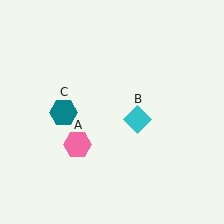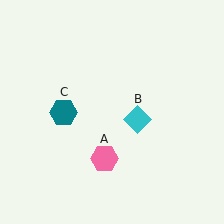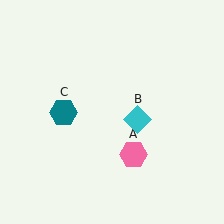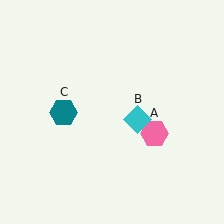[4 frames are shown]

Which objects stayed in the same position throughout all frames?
Cyan diamond (object B) and teal hexagon (object C) remained stationary.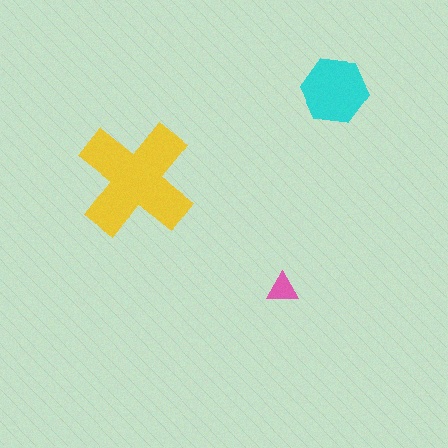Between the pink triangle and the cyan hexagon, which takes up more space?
The cyan hexagon.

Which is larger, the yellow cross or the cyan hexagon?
The yellow cross.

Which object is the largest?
The yellow cross.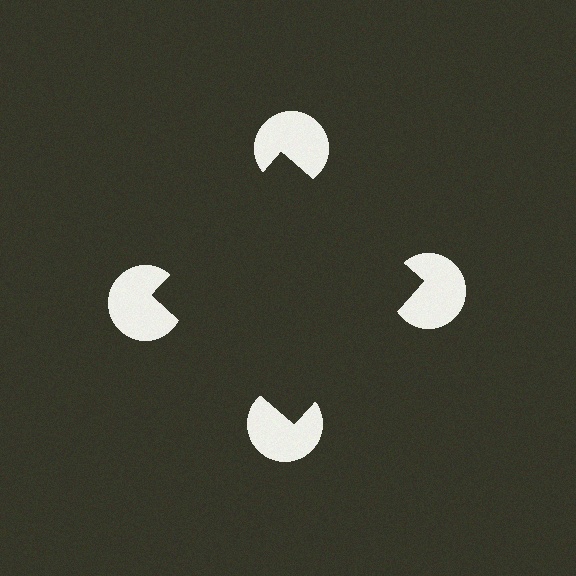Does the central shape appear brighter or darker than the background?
It typically appears slightly darker than the background, even though no actual brightness change is drawn.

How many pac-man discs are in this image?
There are 4 — one at each vertex of the illusory square.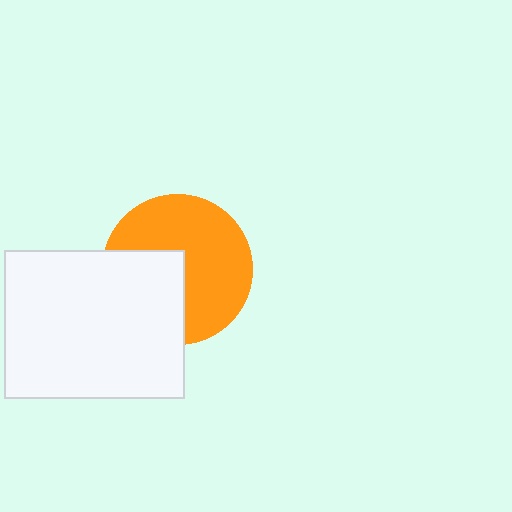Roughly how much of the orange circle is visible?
About half of it is visible (roughly 62%).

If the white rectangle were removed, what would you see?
You would see the complete orange circle.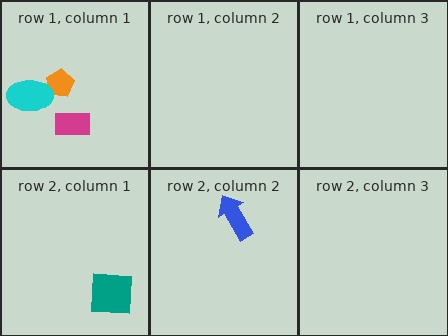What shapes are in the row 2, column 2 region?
The blue arrow.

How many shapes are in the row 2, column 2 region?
1.